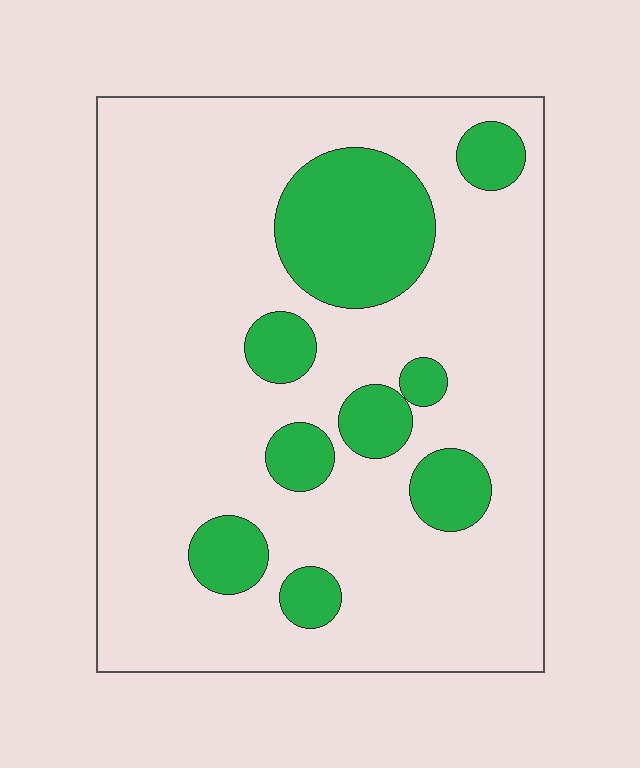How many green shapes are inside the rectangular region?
9.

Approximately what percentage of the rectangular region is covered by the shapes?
Approximately 20%.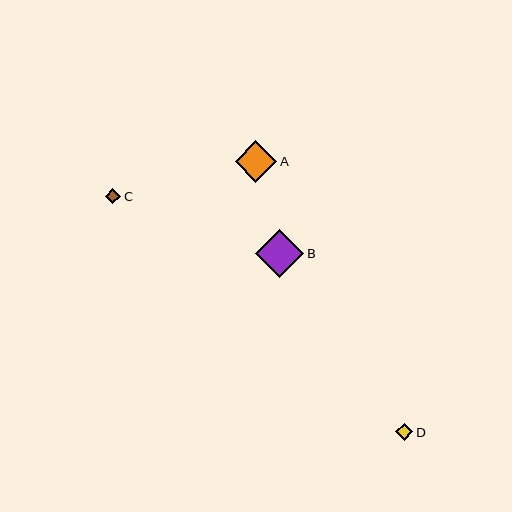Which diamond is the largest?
Diamond B is the largest with a size of approximately 48 pixels.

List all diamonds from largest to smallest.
From largest to smallest: B, A, D, C.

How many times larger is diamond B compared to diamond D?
Diamond B is approximately 2.8 times the size of diamond D.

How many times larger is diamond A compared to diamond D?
Diamond A is approximately 2.4 times the size of diamond D.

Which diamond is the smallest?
Diamond C is the smallest with a size of approximately 15 pixels.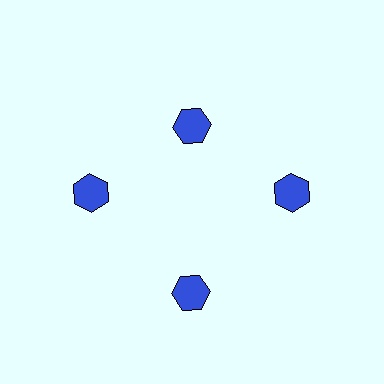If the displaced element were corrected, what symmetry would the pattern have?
It would have 4-fold rotational symmetry — the pattern would map onto itself every 90 degrees.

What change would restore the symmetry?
The symmetry would be restored by moving it outward, back onto the ring so that all 4 hexagons sit at equal angles and equal distance from the center.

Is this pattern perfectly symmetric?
No. The 4 blue hexagons are arranged in a ring, but one element near the 12 o'clock position is pulled inward toward the center, breaking the 4-fold rotational symmetry.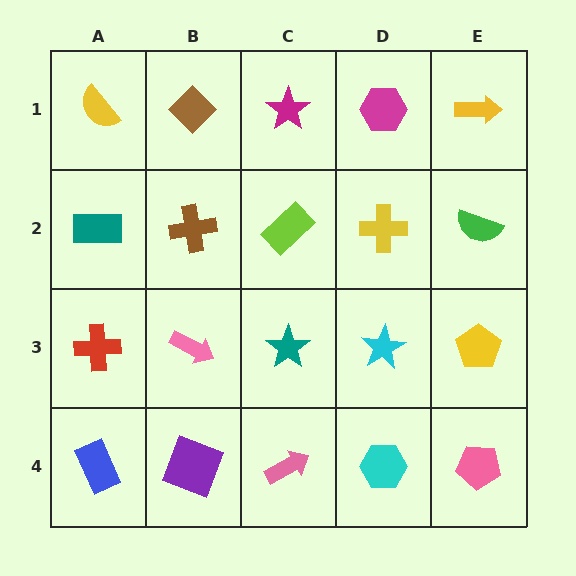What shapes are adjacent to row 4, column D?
A cyan star (row 3, column D), a pink arrow (row 4, column C), a pink pentagon (row 4, column E).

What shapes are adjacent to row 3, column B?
A brown cross (row 2, column B), a purple square (row 4, column B), a red cross (row 3, column A), a teal star (row 3, column C).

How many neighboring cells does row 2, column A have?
3.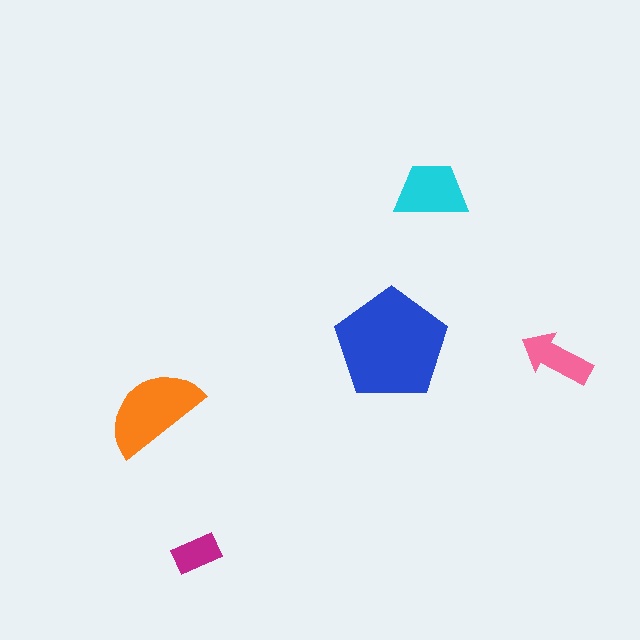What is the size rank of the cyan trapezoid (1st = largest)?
3rd.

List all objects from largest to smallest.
The blue pentagon, the orange semicircle, the cyan trapezoid, the pink arrow, the magenta rectangle.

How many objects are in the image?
There are 5 objects in the image.